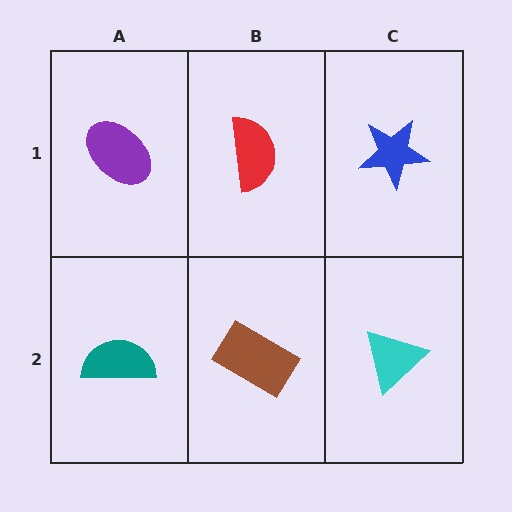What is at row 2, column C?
A cyan triangle.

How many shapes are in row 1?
3 shapes.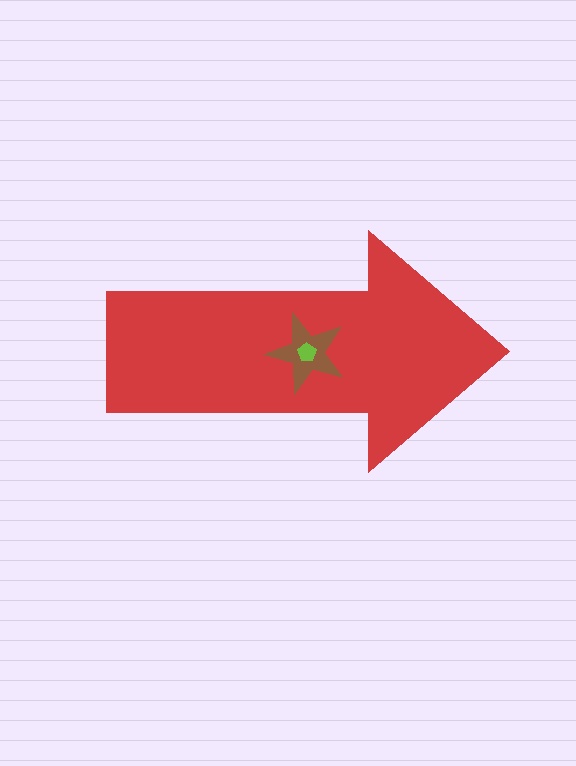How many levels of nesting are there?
3.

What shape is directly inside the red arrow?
The brown star.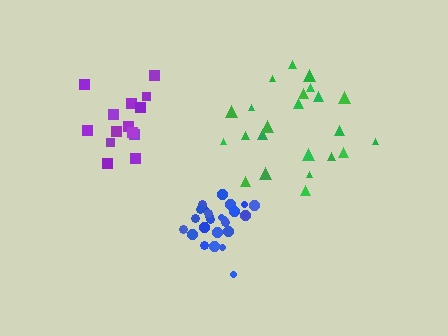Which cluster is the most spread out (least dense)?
Green.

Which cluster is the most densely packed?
Blue.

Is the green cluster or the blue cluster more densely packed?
Blue.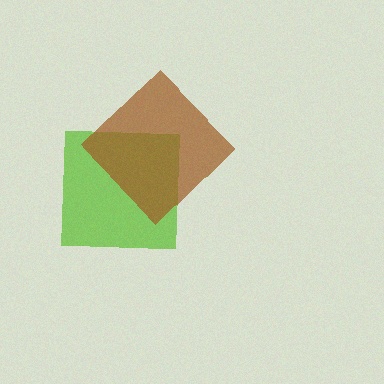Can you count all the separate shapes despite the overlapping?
Yes, there are 2 separate shapes.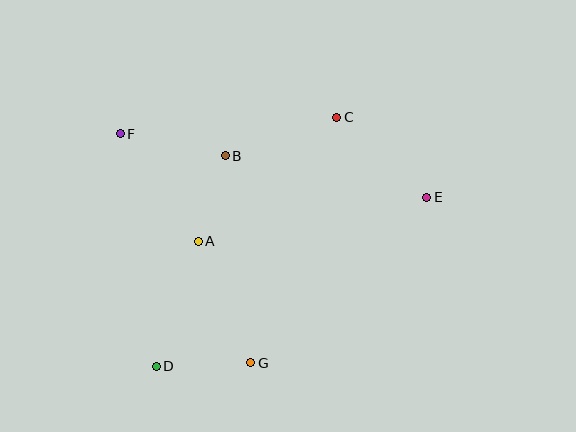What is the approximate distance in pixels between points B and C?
The distance between B and C is approximately 118 pixels.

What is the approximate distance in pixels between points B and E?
The distance between B and E is approximately 205 pixels.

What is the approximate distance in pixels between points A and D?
The distance between A and D is approximately 132 pixels.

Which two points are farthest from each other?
Points D and E are farthest from each other.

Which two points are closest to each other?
Points A and B are closest to each other.